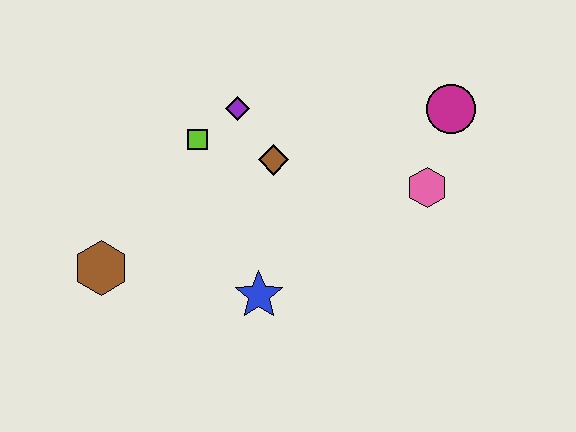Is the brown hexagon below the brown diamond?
Yes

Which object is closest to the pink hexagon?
The magenta circle is closest to the pink hexagon.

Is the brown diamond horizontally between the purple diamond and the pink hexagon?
Yes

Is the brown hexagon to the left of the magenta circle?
Yes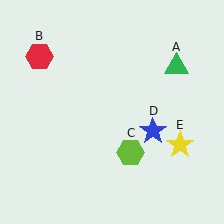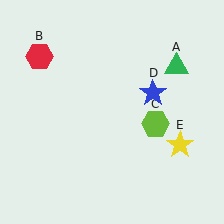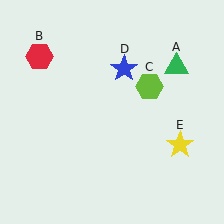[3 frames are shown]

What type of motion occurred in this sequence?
The lime hexagon (object C), blue star (object D) rotated counterclockwise around the center of the scene.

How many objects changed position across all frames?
2 objects changed position: lime hexagon (object C), blue star (object D).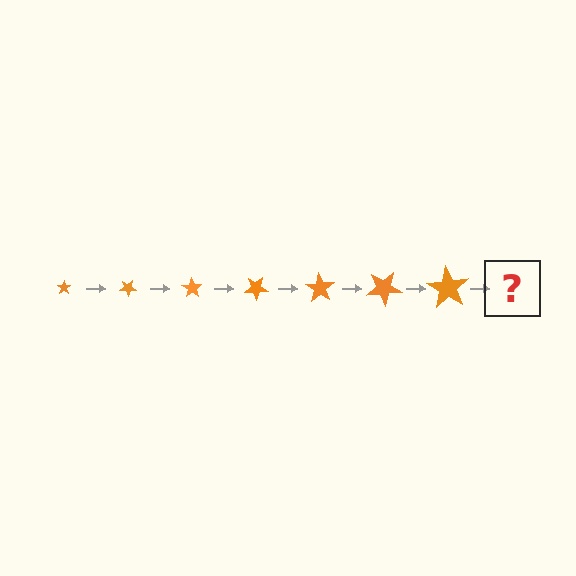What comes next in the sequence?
The next element should be a star, larger than the previous one and rotated 245 degrees from the start.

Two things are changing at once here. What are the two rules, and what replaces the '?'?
The two rules are that the star grows larger each step and it rotates 35 degrees each step. The '?' should be a star, larger than the previous one and rotated 245 degrees from the start.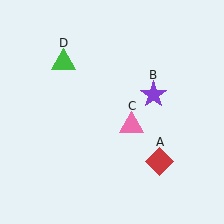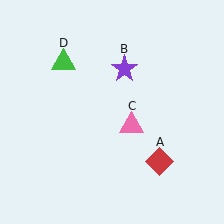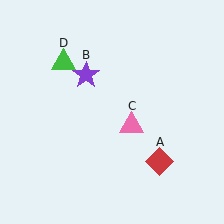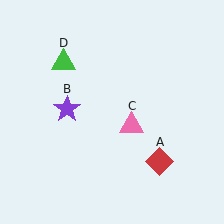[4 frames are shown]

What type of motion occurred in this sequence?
The purple star (object B) rotated counterclockwise around the center of the scene.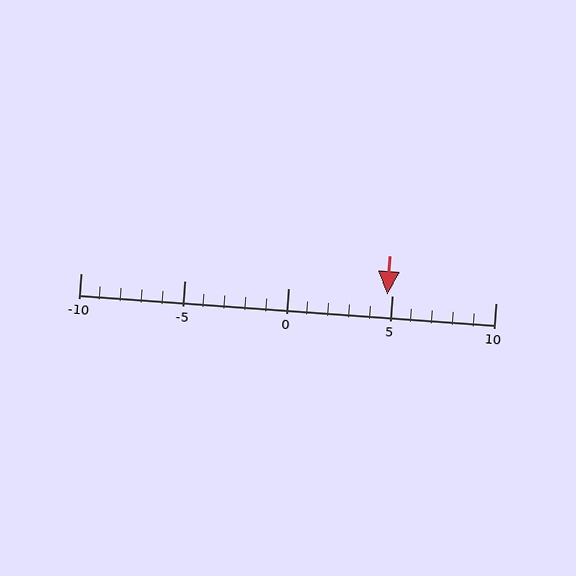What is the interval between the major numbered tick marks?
The major tick marks are spaced 5 units apart.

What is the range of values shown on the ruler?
The ruler shows values from -10 to 10.